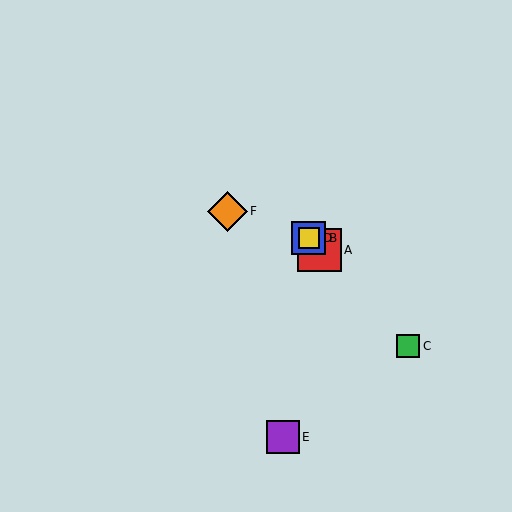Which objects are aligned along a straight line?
Objects A, B, C, D are aligned along a straight line.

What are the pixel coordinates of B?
Object B is at (309, 238).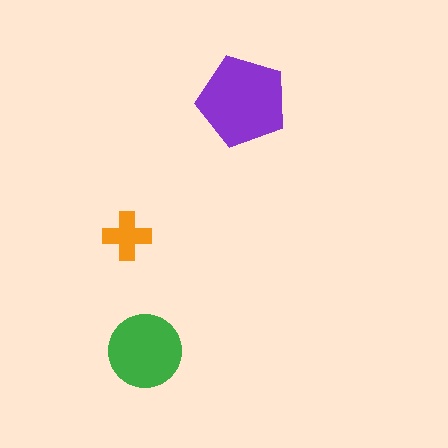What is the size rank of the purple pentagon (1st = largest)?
1st.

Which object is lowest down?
The green circle is bottommost.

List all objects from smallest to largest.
The orange cross, the green circle, the purple pentagon.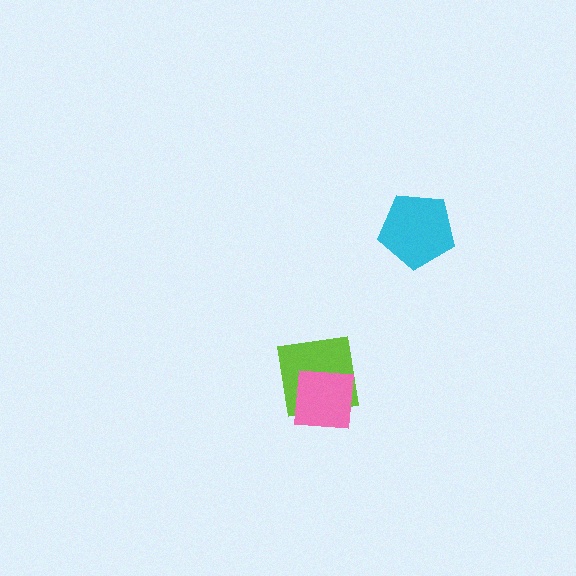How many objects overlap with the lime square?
1 object overlaps with the lime square.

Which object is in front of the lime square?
The pink square is in front of the lime square.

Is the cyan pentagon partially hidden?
No, no other shape covers it.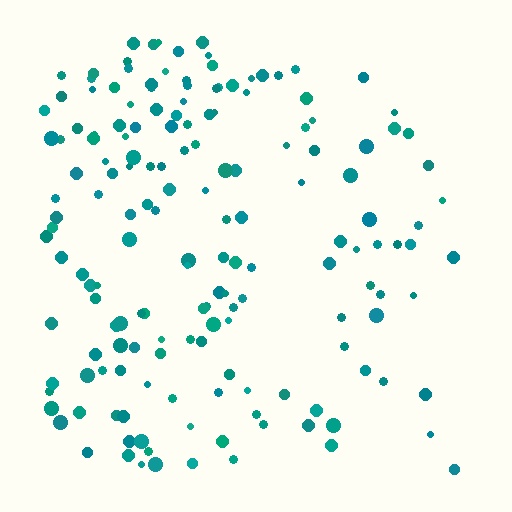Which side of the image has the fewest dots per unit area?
The right.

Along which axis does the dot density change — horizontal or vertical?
Horizontal.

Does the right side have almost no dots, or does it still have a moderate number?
Still a moderate number, just noticeably fewer than the left.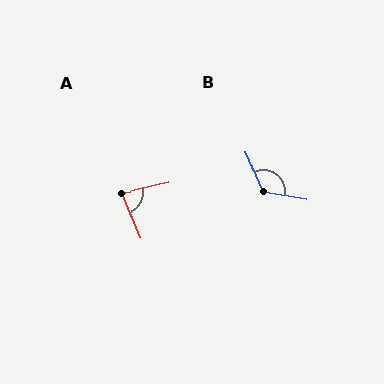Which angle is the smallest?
A, at approximately 80 degrees.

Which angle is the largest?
B, at approximately 124 degrees.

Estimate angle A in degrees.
Approximately 80 degrees.